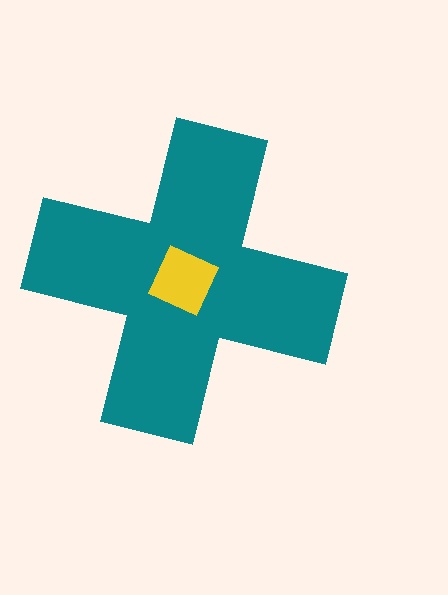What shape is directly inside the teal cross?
The yellow square.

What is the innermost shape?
The yellow square.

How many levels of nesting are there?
2.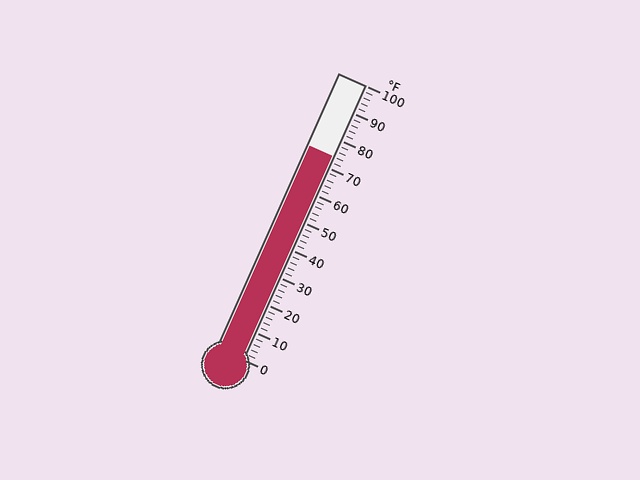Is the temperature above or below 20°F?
The temperature is above 20°F.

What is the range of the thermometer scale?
The thermometer scale ranges from 0°F to 100°F.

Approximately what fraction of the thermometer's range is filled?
The thermometer is filled to approximately 75% of its range.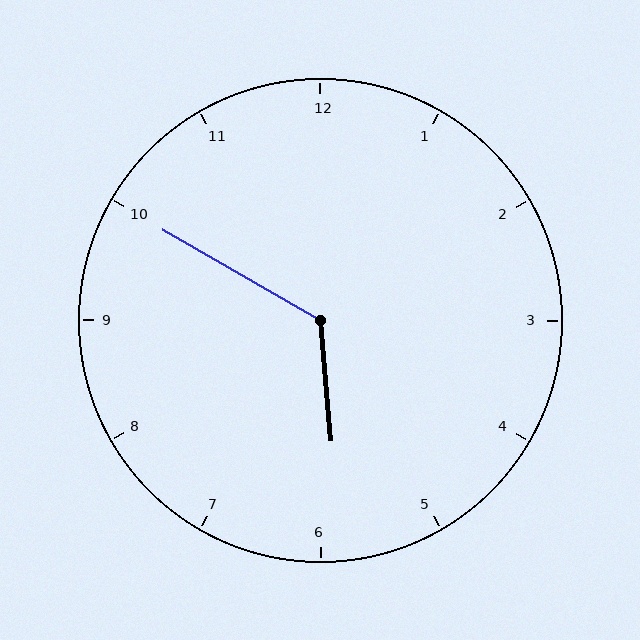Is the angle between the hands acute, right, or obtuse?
It is obtuse.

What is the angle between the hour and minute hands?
Approximately 125 degrees.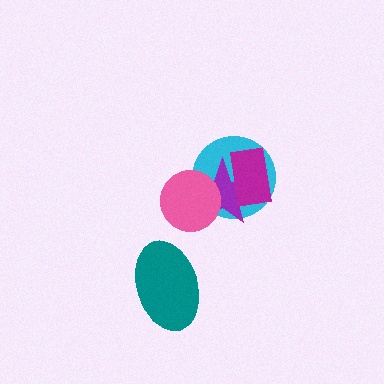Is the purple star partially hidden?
Yes, it is partially covered by another shape.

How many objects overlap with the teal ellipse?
0 objects overlap with the teal ellipse.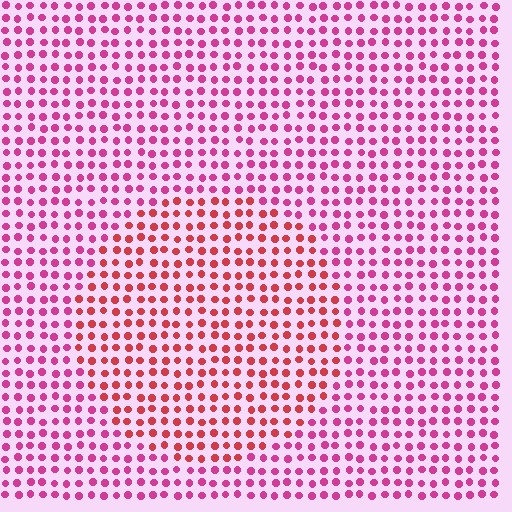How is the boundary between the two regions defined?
The boundary is defined purely by a slight shift in hue (about 31 degrees). Spacing, size, and orientation are identical on both sides.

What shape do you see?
I see a circle.